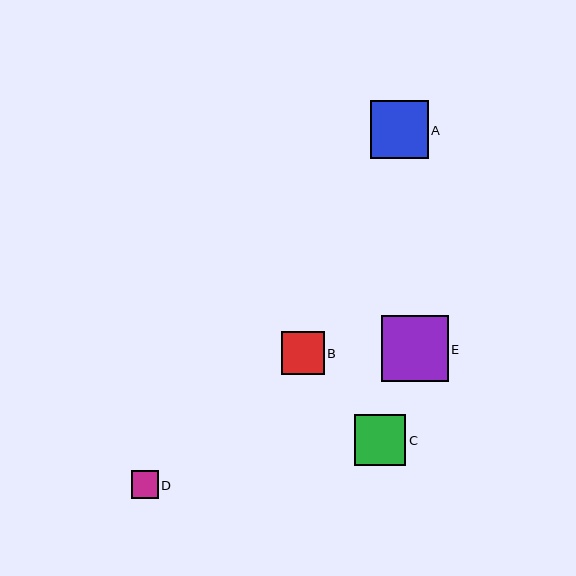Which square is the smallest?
Square D is the smallest with a size of approximately 27 pixels.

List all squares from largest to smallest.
From largest to smallest: E, A, C, B, D.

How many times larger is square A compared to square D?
Square A is approximately 2.1 times the size of square D.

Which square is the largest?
Square E is the largest with a size of approximately 67 pixels.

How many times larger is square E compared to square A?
Square E is approximately 1.1 times the size of square A.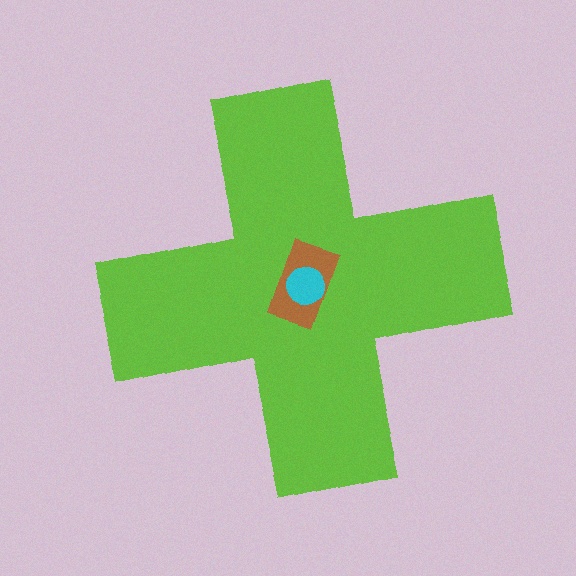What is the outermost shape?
The lime cross.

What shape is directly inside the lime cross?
The brown rectangle.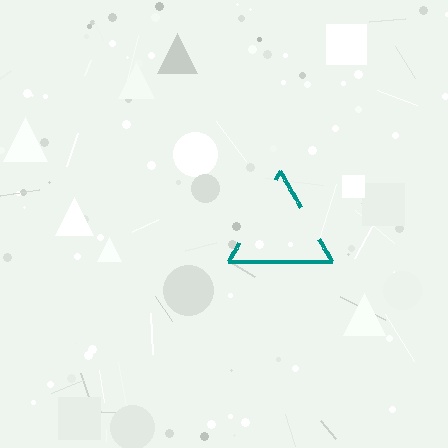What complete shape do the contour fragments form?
The contour fragments form a triangle.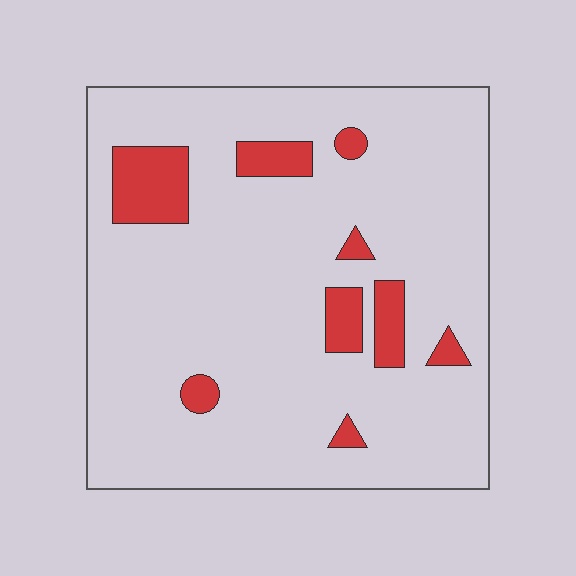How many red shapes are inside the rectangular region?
9.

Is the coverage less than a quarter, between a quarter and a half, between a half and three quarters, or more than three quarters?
Less than a quarter.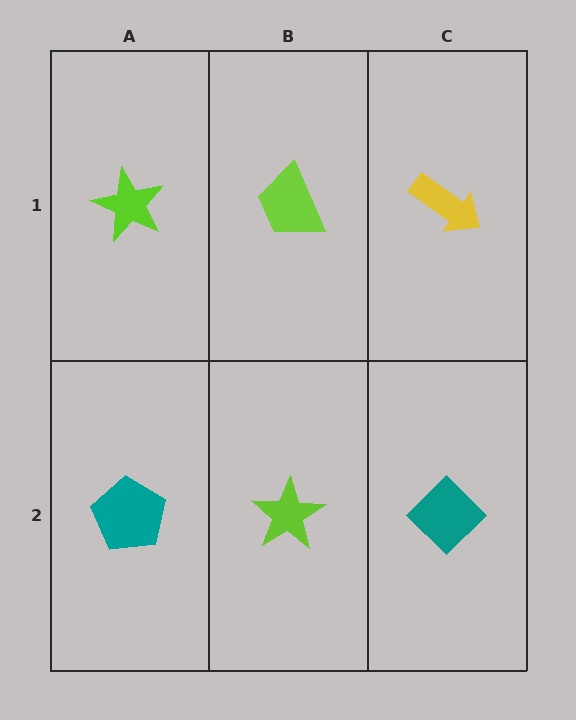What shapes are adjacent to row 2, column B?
A lime trapezoid (row 1, column B), a teal pentagon (row 2, column A), a teal diamond (row 2, column C).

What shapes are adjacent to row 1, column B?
A lime star (row 2, column B), a lime star (row 1, column A), a yellow arrow (row 1, column C).